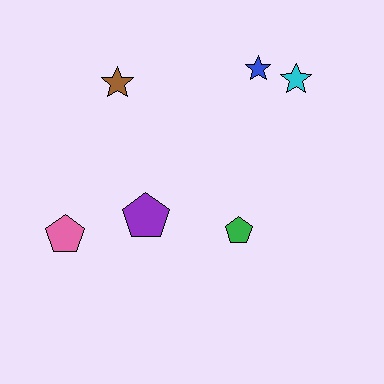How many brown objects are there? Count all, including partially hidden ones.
There is 1 brown object.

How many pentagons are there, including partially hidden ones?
There are 3 pentagons.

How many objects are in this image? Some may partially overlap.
There are 6 objects.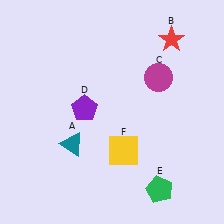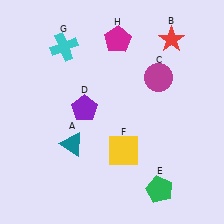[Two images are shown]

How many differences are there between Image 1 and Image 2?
There are 2 differences between the two images.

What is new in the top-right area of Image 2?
A magenta pentagon (H) was added in the top-right area of Image 2.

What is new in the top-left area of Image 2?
A cyan cross (G) was added in the top-left area of Image 2.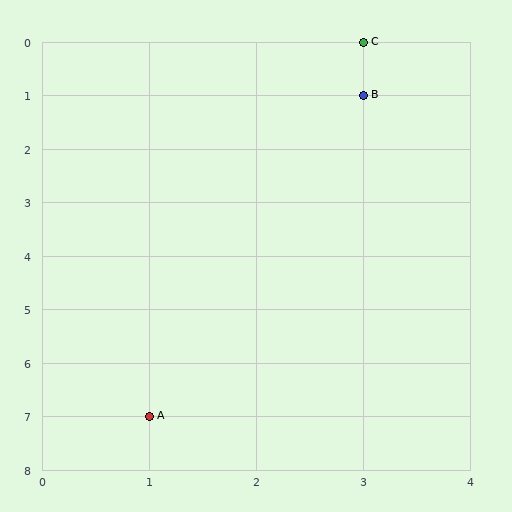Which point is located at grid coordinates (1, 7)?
Point A is at (1, 7).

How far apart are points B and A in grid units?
Points B and A are 2 columns and 6 rows apart (about 6.3 grid units diagonally).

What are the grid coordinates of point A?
Point A is at grid coordinates (1, 7).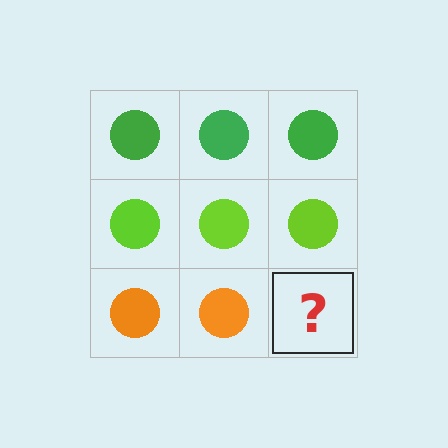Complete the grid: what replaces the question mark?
The question mark should be replaced with an orange circle.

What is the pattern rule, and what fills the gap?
The rule is that each row has a consistent color. The gap should be filled with an orange circle.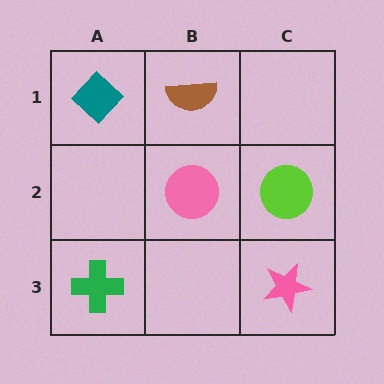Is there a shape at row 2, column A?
No, that cell is empty.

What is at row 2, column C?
A lime circle.